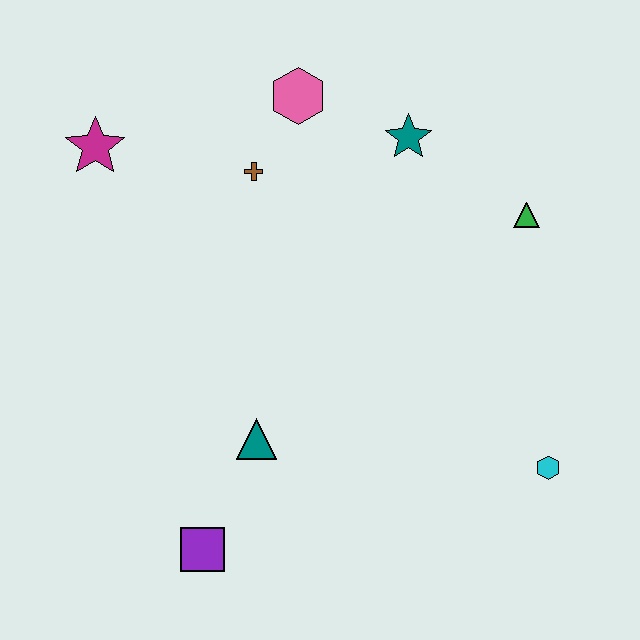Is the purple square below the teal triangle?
Yes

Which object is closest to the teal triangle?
The purple square is closest to the teal triangle.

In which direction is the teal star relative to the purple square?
The teal star is above the purple square.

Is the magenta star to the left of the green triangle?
Yes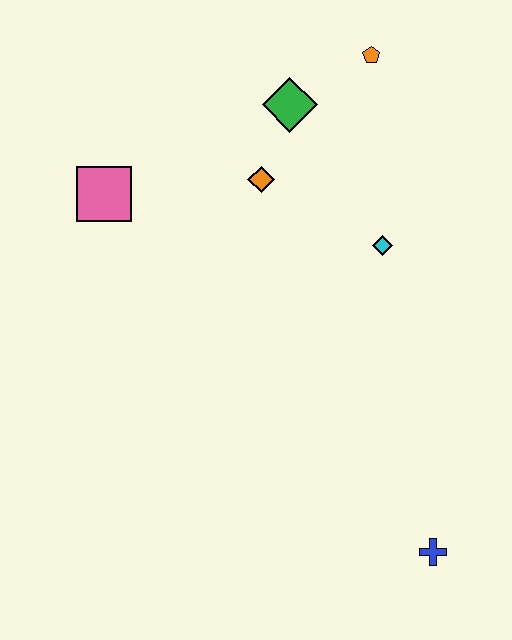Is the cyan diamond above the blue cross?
Yes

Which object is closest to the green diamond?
The orange diamond is closest to the green diamond.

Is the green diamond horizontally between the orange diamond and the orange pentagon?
Yes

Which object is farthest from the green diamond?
The blue cross is farthest from the green diamond.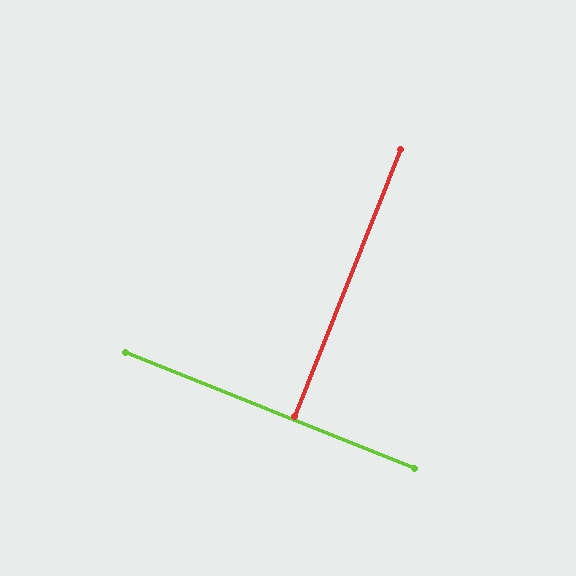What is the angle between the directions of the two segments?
Approximately 90 degrees.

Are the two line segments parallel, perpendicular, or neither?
Perpendicular — they meet at approximately 90°.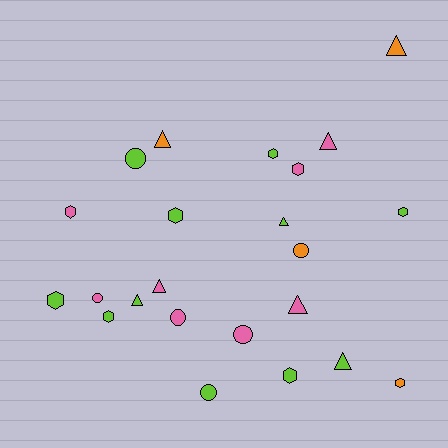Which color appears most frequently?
Lime, with 11 objects.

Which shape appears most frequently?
Hexagon, with 9 objects.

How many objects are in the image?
There are 23 objects.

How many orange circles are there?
There is 1 orange circle.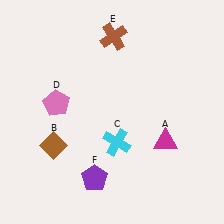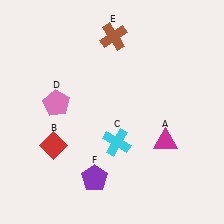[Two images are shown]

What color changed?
The diamond (B) changed from brown in Image 1 to red in Image 2.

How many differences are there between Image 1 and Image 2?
There is 1 difference between the two images.